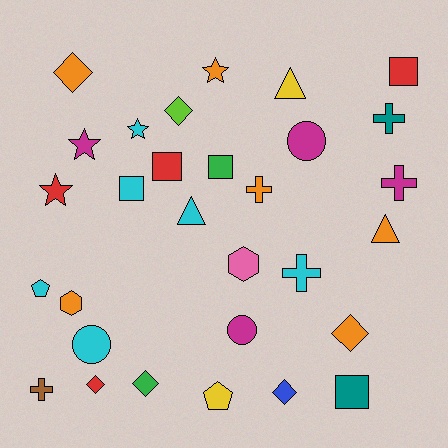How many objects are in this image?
There are 30 objects.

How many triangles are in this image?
There are 3 triangles.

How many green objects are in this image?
There are 2 green objects.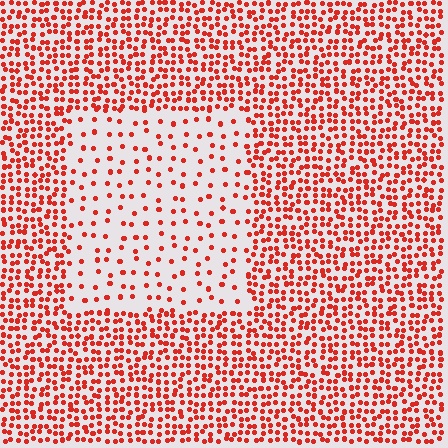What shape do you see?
I see a rectangle.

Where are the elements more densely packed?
The elements are more densely packed outside the rectangle boundary.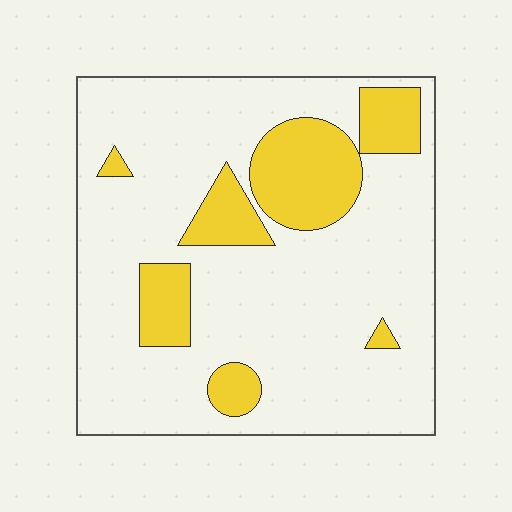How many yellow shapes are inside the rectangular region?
7.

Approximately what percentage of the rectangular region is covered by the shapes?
Approximately 20%.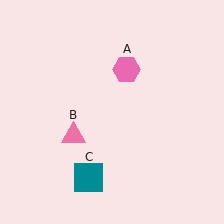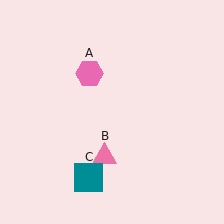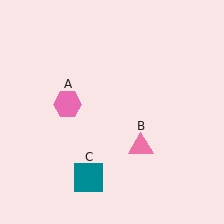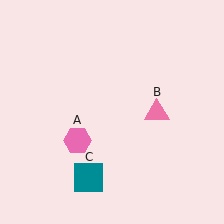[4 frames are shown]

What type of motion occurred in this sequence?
The pink hexagon (object A), pink triangle (object B) rotated counterclockwise around the center of the scene.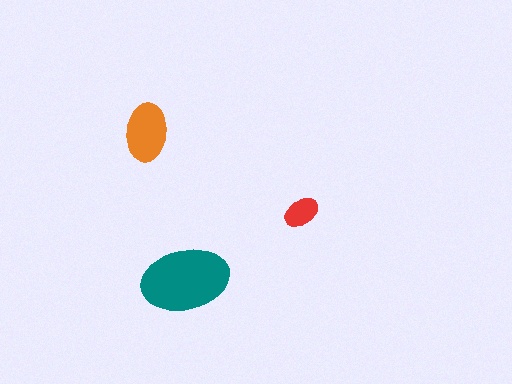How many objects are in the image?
There are 3 objects in the image.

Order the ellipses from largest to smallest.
the teal one, the orange one, the red one.